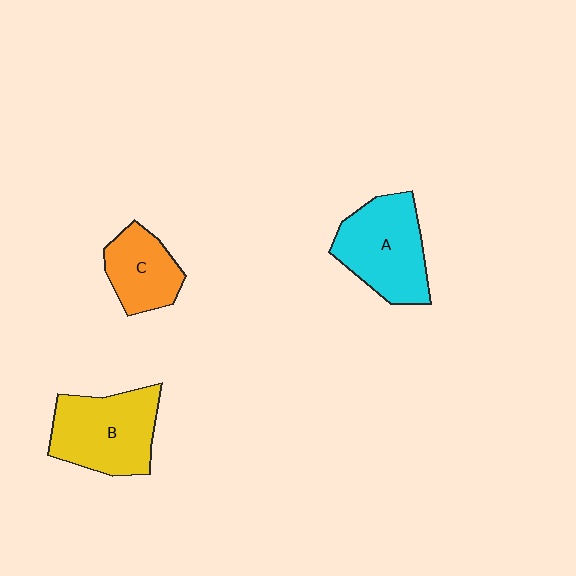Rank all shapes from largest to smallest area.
From largest to smallest: B (yellow), A (cyan), C (orange).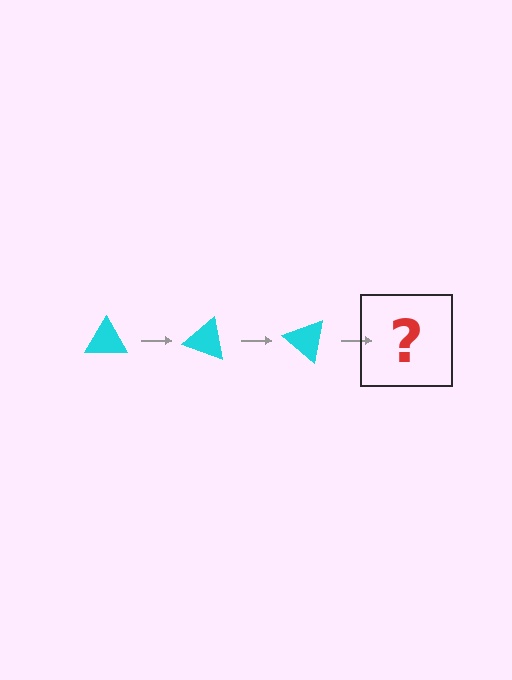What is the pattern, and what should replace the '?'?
The pattern is that the triangle rotates 20 degrees each step. The '?' should be a cyan triangle rotated 60 degrees.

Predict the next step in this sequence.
The next step is a cyan triangle rotated 60 degrees.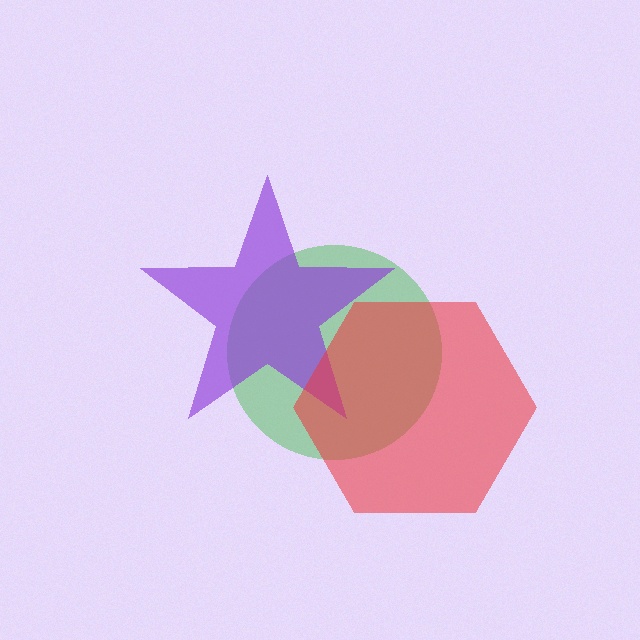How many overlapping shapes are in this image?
There are 3 overlapping shapes in the image.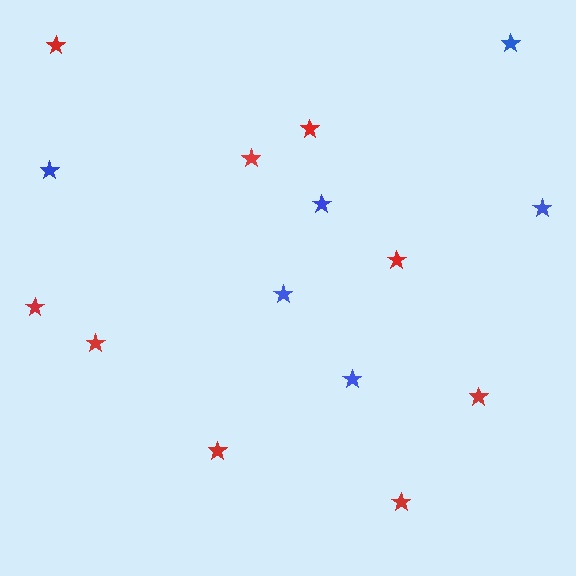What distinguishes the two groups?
There are 2 groups: one group of blue stars (6) and one group of red stars (9).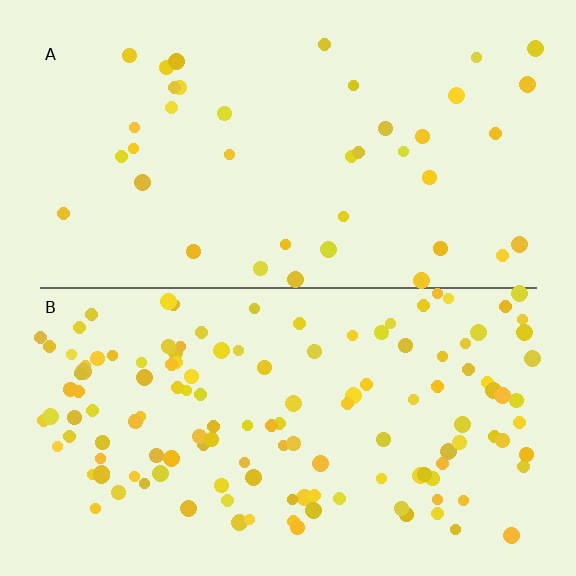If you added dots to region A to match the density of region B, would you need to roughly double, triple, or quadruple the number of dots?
Approximately triple.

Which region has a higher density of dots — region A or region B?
B (the bottom).